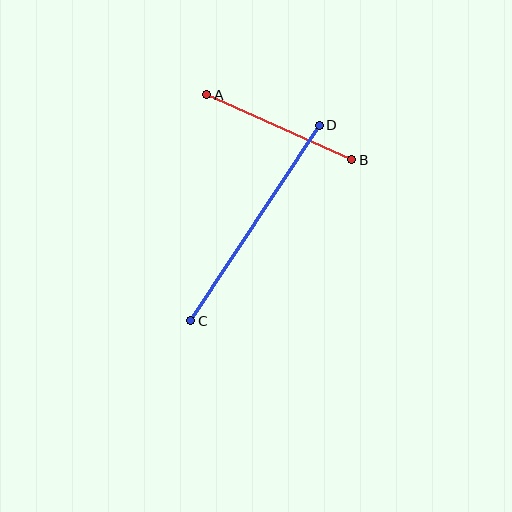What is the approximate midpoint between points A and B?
The midpoint is at approximately (279, 127) pixels.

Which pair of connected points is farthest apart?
Points C and D are farthest apart.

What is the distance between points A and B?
The distance is approximately 159 pixels.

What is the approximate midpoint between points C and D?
The midpoint is at approximately (255, 223) pixels.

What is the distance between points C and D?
The distance is approximately 234 pixels.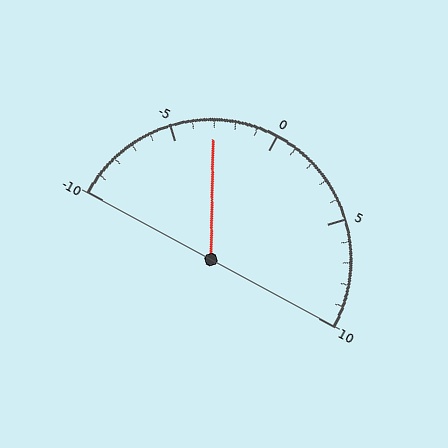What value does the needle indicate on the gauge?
The needle indicates approximately -3.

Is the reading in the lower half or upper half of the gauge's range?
The reading is in the lower half of the range (-10 to 10).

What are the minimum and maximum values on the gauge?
The gauge ranges from -10 to 10.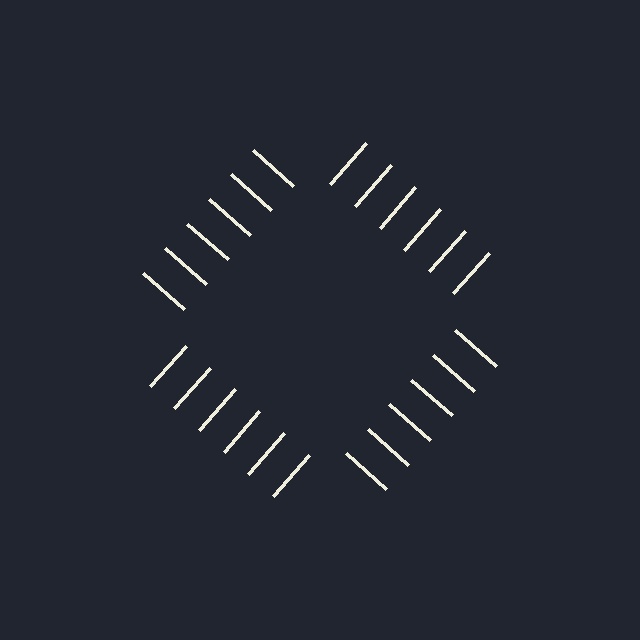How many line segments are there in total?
24 — 6 along each of the 4 edges.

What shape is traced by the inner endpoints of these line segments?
An illusory square — the line segments terminate on its edges but no continuous stroke is drawn.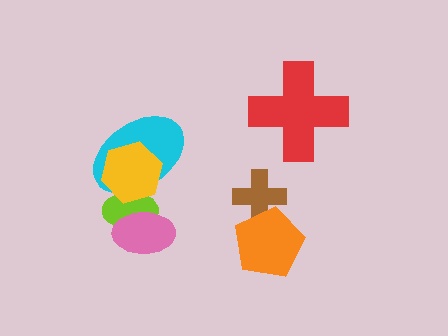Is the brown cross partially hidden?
Yes, it is partially covered by another shape.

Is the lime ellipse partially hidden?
Yes, it is partially covered by another shape.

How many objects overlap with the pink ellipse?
1 object overlaps with the pink ellipse.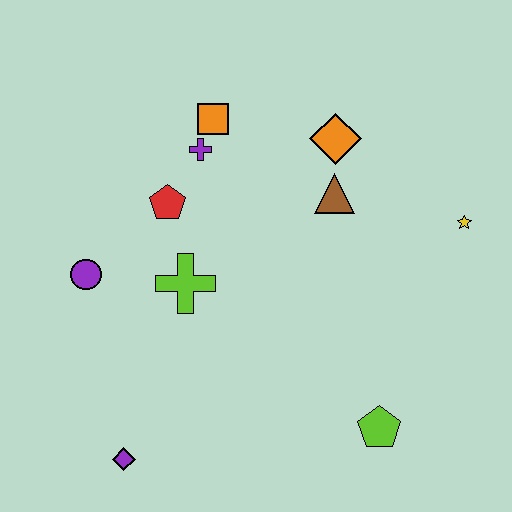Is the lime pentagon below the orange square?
Yes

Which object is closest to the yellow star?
The brown triangle is closest to the yellow star.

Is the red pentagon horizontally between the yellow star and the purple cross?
No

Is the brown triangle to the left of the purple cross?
No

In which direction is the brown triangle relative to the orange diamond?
The brown triangle is below the orange diamond.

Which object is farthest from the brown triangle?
The purple diamond is farthest from the brown triangle.